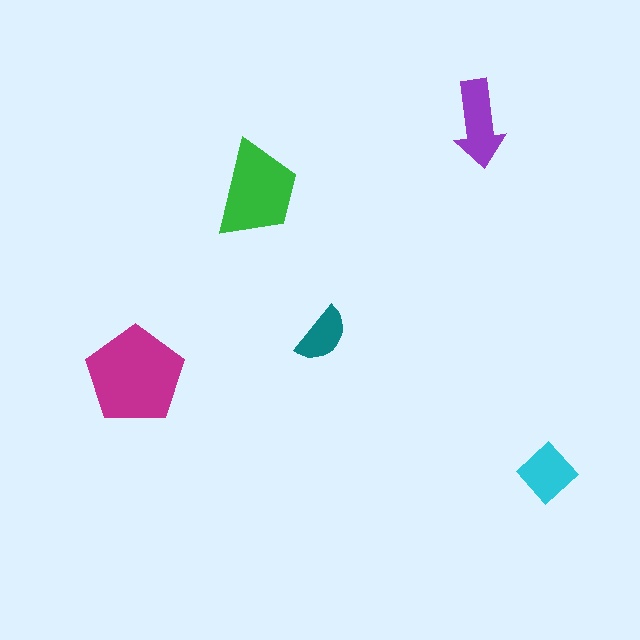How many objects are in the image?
There are 5 objects in the image.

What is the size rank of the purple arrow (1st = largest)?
3rd.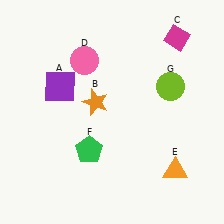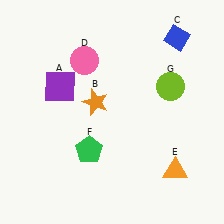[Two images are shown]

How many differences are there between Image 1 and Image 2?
There is 1 difference between the two images.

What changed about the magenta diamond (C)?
In Image 1, C is magenta. In Image 2, it changed to blue.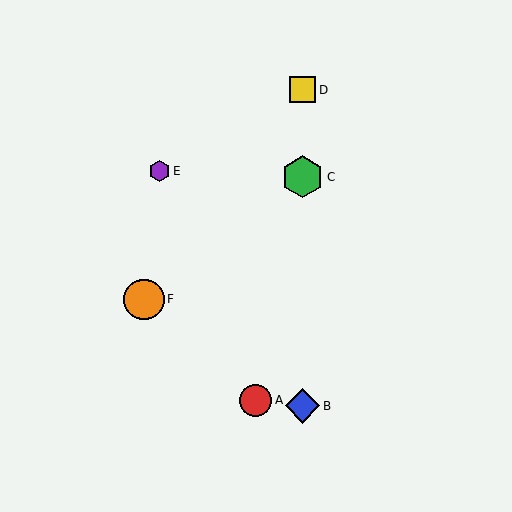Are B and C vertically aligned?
Yes, both are at x≈303.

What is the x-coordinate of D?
Object D is at x≈303.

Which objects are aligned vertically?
Objects B, C, D are aligned vertically.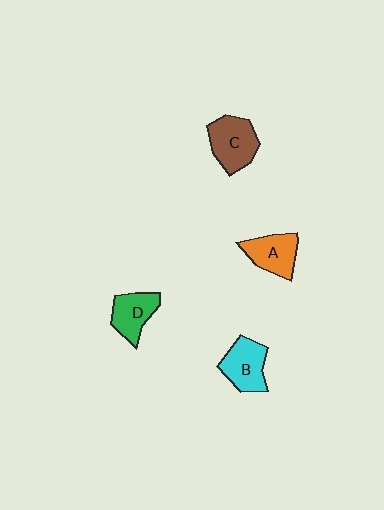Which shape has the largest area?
Shape C (brown).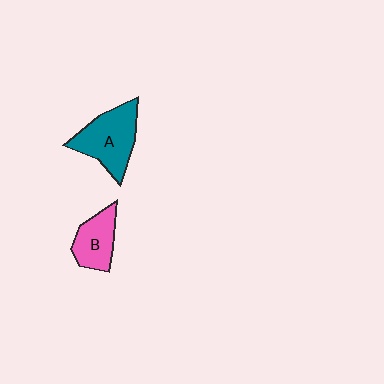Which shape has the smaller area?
Shape B (pink).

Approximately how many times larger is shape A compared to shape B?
Approximately 1.5 times.